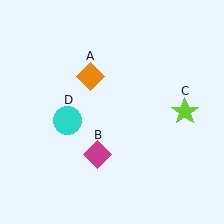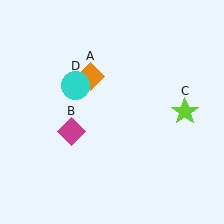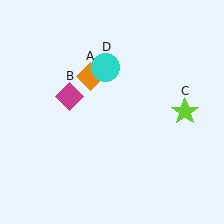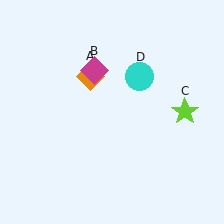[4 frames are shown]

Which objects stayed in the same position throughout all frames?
Orange diamond (object A) and lime star (object C) remained stationary.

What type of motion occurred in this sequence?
The magenta diamond (object B), cyan circle (object D) rotated clockwise around the center of the scene.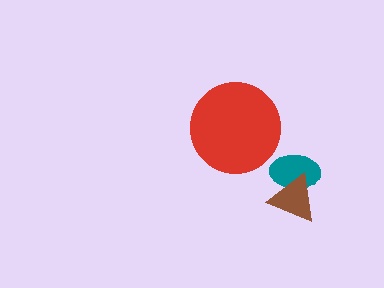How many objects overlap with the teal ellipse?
1 object overlaps with the teal ellipse.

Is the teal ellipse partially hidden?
Yes, it is partially covered by another shape.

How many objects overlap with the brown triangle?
1 object overlaps with the brown triangle.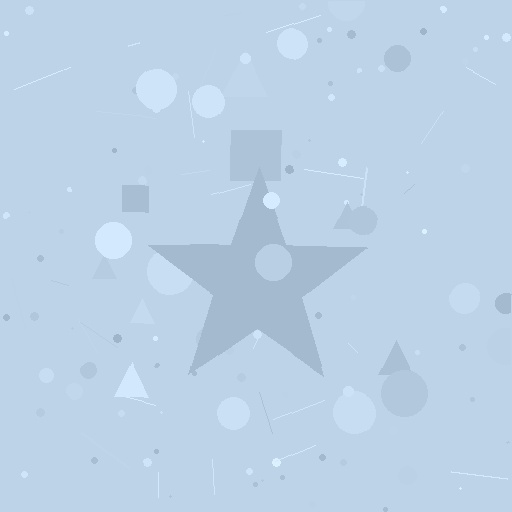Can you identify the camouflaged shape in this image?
The camouflaged shape is a star.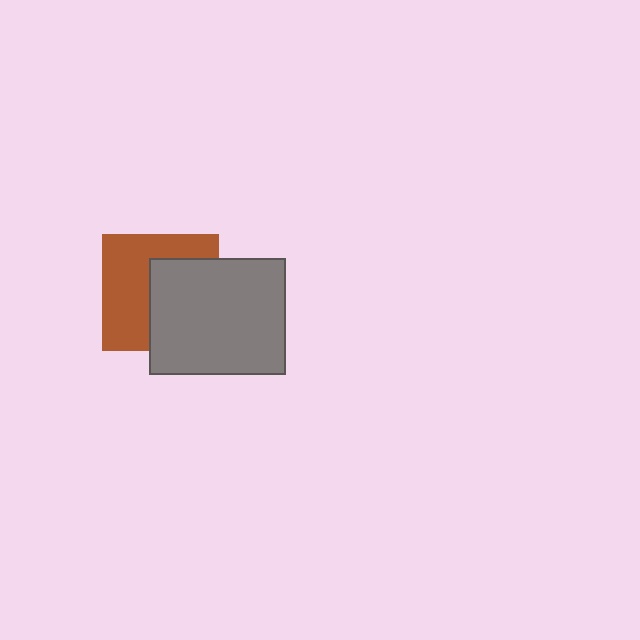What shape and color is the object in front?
The object in front is a gray rectangle.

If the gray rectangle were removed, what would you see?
You would see the complete brown square.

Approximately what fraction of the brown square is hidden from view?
Roughly 47% of the brown square is hidden behind the gray rectangle.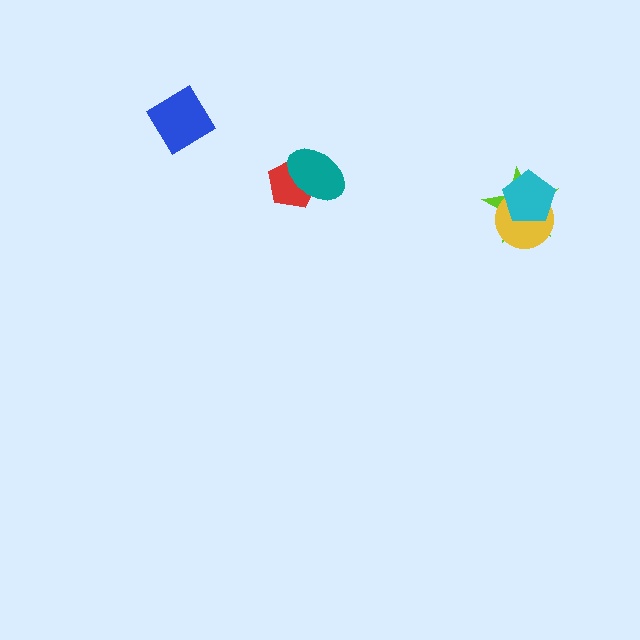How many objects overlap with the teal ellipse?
1 object overlaps with the teal ellipse.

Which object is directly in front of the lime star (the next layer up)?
The yellow circle is directly in front of the lime star.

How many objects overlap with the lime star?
2 objects overlap with the lime star.